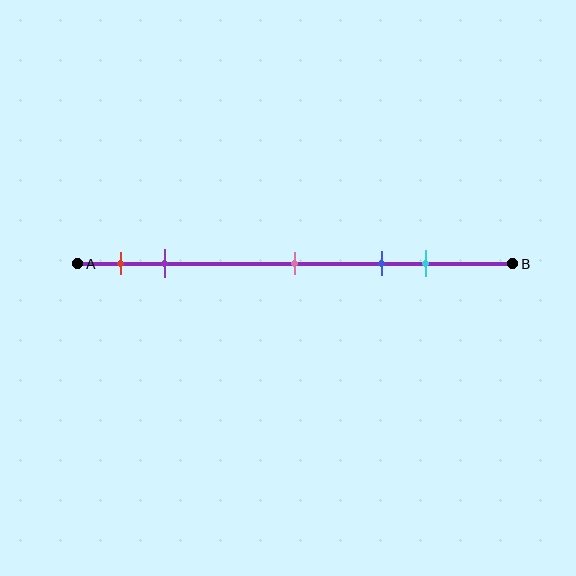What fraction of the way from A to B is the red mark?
The red mark is approximately 10% (0.1) of the way from A to B.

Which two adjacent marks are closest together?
The red and purple marks are the closest adjacent pair.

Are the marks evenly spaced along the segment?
No, the marks are not evenly spaced.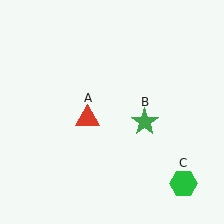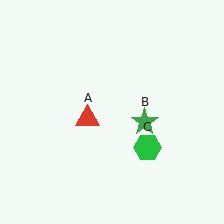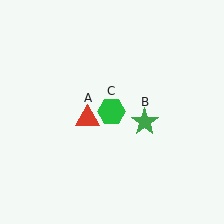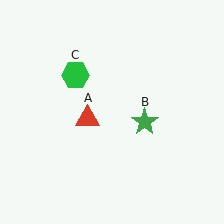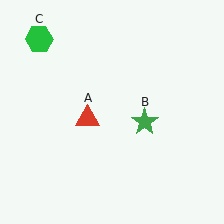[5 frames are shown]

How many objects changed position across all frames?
1 object changed position: green hexagon (object C).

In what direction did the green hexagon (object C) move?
The green hexagon (object C) moved up and to the left.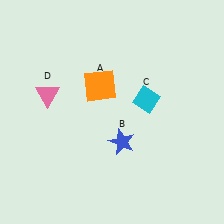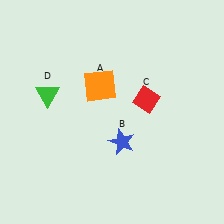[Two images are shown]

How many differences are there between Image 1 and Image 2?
There are 2 differences between the two images.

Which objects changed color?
C changed from cyan to red. D changed from pink to green.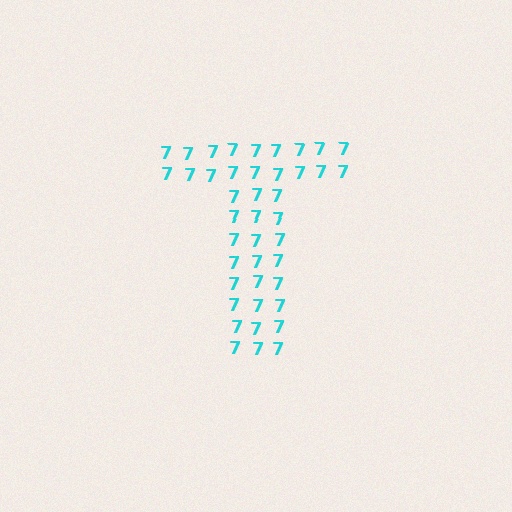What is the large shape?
The large shape is the letter T.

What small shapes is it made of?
It is made of small digit 7's.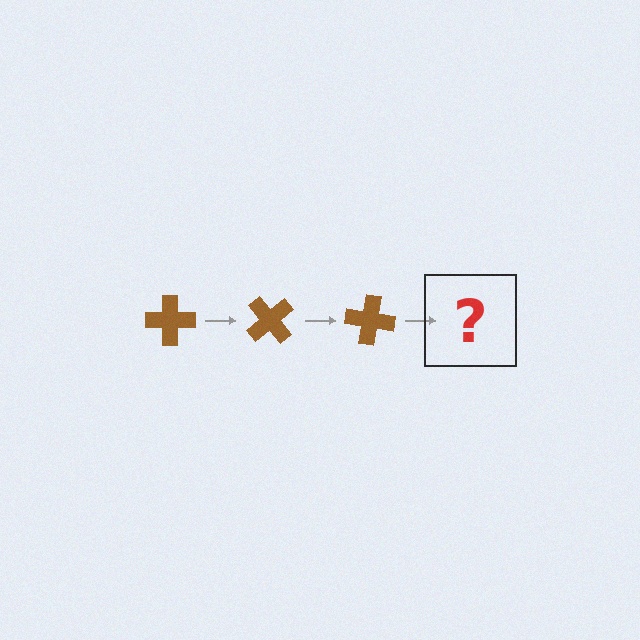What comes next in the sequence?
The next element should be a brown cross rotated 150 degrees.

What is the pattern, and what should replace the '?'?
The pattern is that the cross rotates 50 degrees each step. The '?' should be a brown cross rotated 150 degrees.